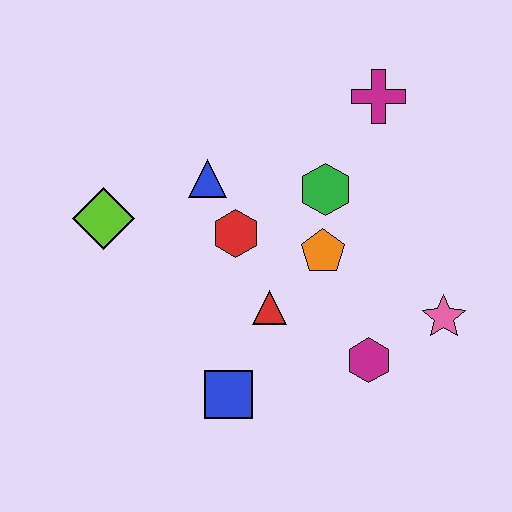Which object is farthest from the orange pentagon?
The lime diamond is farthest from the orange pentagon.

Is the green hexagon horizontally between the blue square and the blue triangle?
No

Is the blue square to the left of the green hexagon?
Yes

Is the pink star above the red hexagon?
No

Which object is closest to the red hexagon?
The blue triangle is closest to the red hexagon.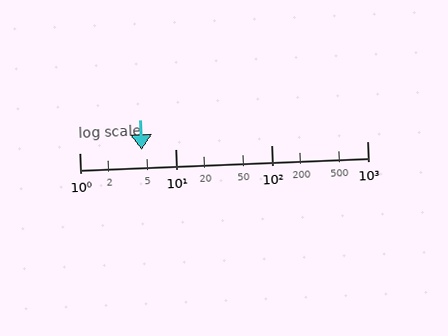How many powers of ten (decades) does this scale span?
The scale spans 3 decades, from 1 to 1000.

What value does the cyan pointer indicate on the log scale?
The pointer indicates approximately 4.5.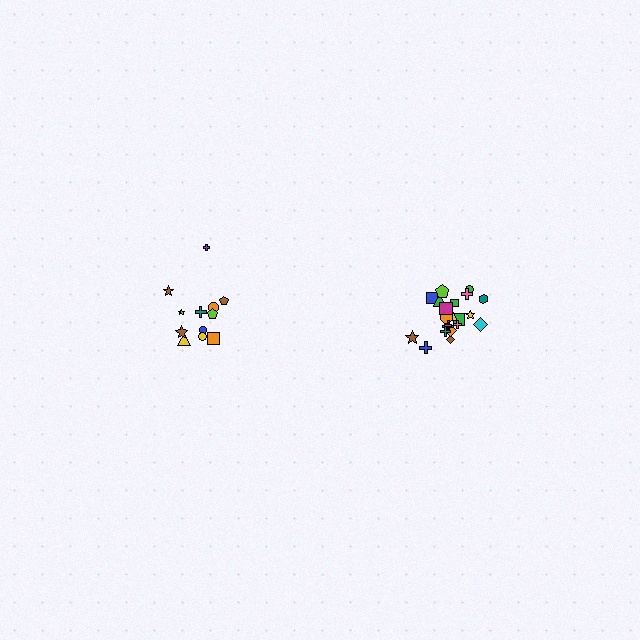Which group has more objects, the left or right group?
The right group.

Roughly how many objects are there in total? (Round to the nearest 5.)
Roughly 35 objects in total.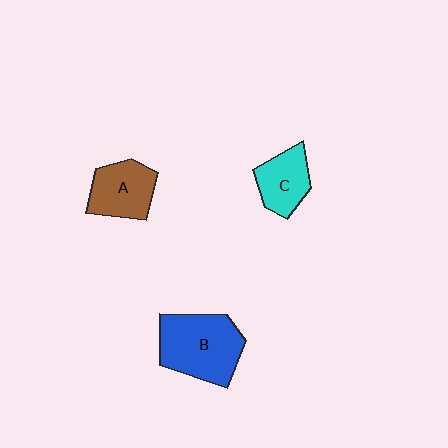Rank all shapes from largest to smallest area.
From largest to smallest: B (blue), A (brown), C (cyan).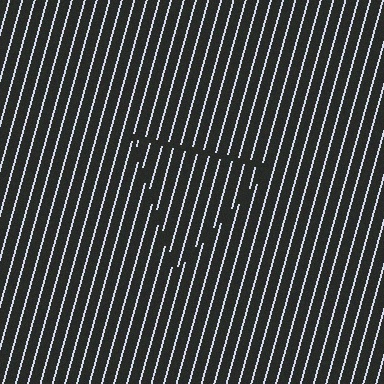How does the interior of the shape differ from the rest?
The interior of the shape contains the same grating, shifted by half a period — the contour is defined by the phase discontinuity where line-ends from the inner and outer gratings abut.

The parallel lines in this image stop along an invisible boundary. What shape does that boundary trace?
An illusory triangle. The interior of the shape contains the same grating, shifted by half a period — the contour is defined by the phase discontinuity where line-ends from the inner and outer gratings abut.